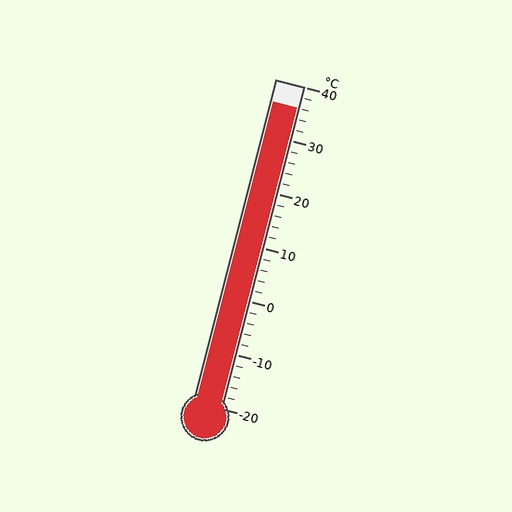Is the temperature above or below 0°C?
The temperature is above 0°C.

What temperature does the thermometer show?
The thermometer shows approximately 36°C.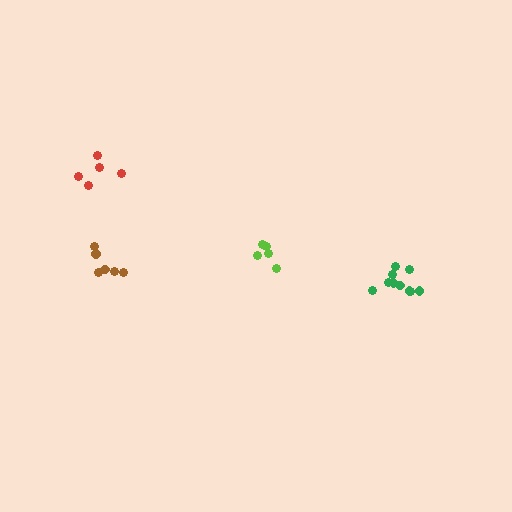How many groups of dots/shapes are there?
There are 4 groups.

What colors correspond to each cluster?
The clusters are colored: brown, red, lime, green.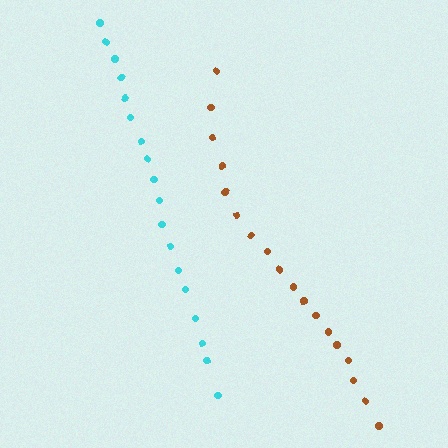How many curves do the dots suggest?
There are 2 distinct paths.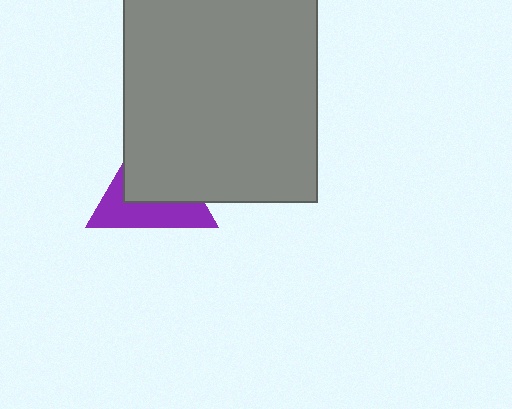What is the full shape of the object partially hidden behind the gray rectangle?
The partially hidden object is a purple triangle.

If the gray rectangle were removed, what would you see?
You would see the complete purple triangle.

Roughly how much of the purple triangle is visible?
A small part of it is visible (roughly 44%).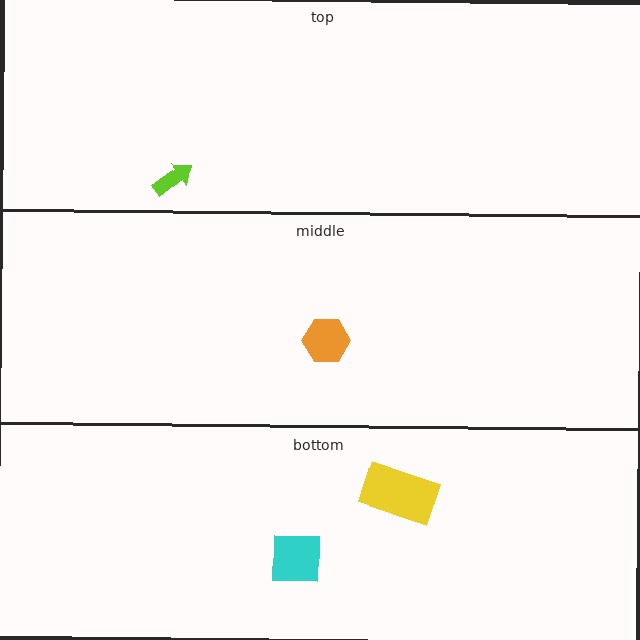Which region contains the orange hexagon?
The middle region.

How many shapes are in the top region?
1.